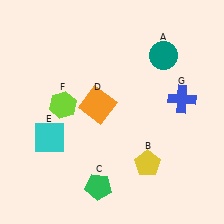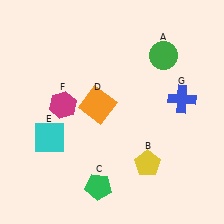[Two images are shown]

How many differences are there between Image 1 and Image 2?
There are 2 differences between the two images.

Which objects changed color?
A changed from teal to green. F changed from lime to magenta.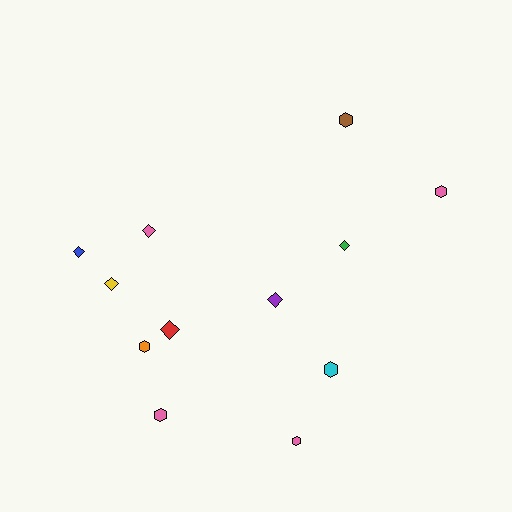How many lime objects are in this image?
There are no lime objects.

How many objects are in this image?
There are 12 objects.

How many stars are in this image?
There are no stars.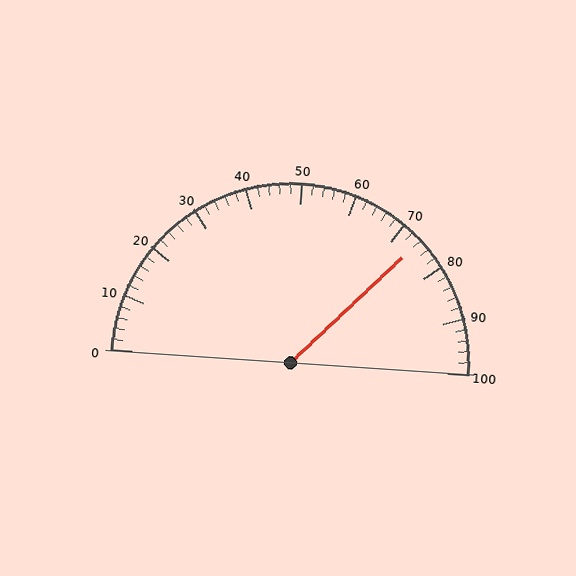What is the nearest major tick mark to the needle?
The nearest major tick mark is 70.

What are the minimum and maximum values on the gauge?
The gauge ranges from 0 to 100.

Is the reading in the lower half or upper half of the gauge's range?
The reading is in the upper half of the range (0 to 100).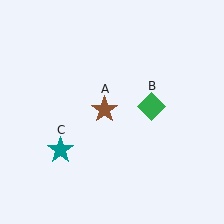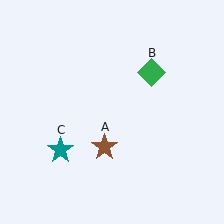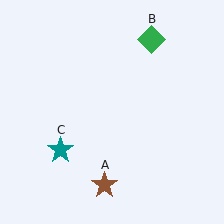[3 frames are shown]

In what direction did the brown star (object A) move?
The brown star (object A) moved down.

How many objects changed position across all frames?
2 objects changed position: brown star (object A), green diamond (object B).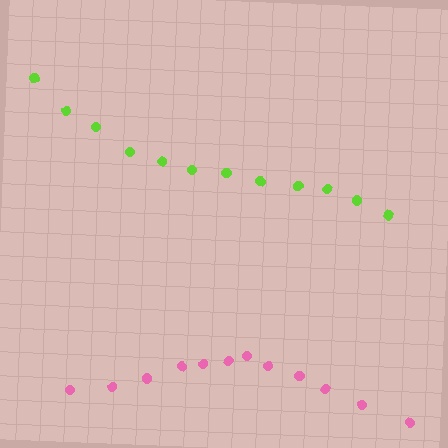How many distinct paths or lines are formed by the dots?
There are 2 distinct paths.